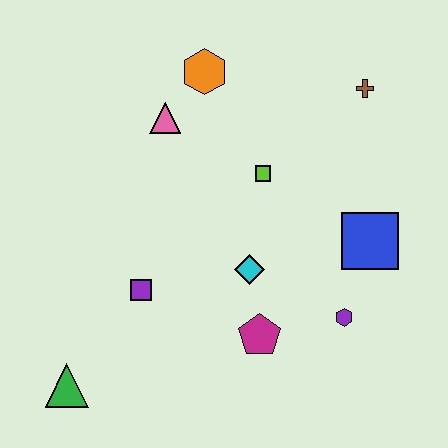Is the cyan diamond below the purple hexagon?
No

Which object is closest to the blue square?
The purple hexagon is closest to the blue square.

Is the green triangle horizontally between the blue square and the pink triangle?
No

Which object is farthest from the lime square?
The green triangle is farthest from the lime square.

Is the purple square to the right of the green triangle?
Yes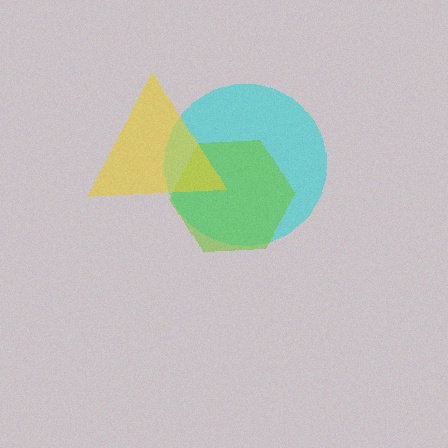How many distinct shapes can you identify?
There are 3 distinct shapes: a cyan circle, a lime hexagon, a yellow triangle.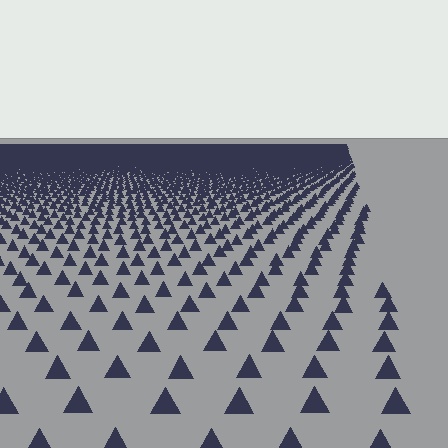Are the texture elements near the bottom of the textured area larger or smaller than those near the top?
Larger. Near the bottom, elements are closer to the viewer and appear at a bigger on-screen size.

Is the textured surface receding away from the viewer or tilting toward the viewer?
The surface is receding away from the viewer. Texture elements get smaller and denser toward the top.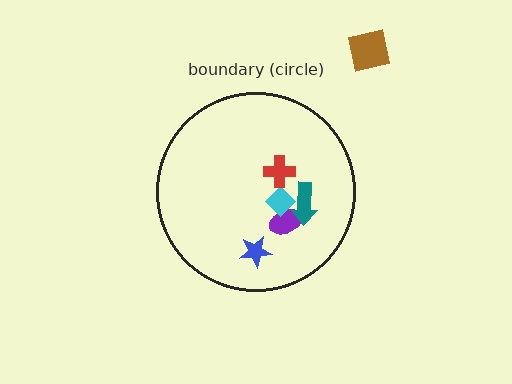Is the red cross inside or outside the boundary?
Inside.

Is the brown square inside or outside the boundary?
Outside.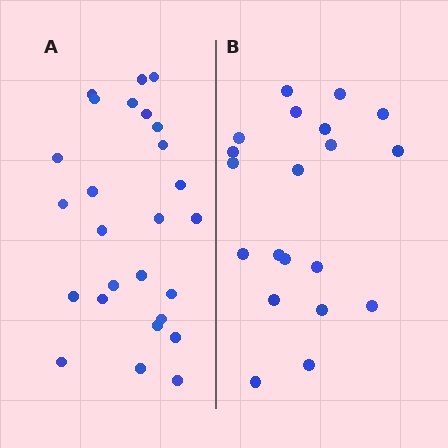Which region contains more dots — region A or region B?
Region A (the left region) has more dots.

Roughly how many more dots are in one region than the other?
Region A has about 6 more dots than region B.